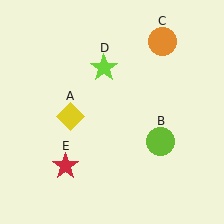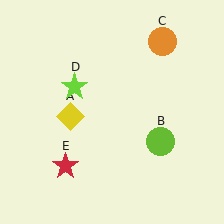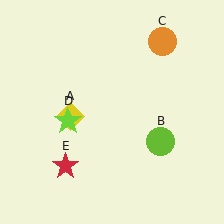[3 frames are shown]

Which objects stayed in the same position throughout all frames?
Yellow diamond (object A) and lime circle (object B) and orange circle (object C) and red star (object E) remained stationary.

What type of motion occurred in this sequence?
The lime star (object D) rotated counterclockwise around the center of the scene.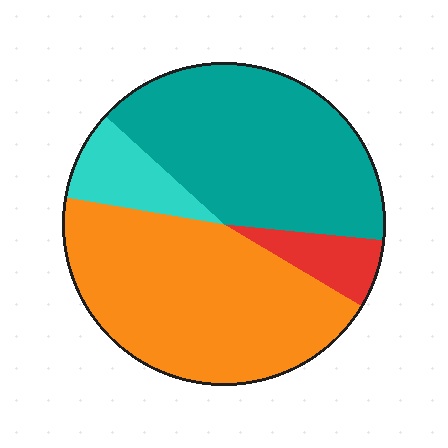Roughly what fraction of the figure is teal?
Teal takes up about two fifths (2/5) of the figure.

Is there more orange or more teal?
Orange.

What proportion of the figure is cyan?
Cyan takes up less than a quarter of the figure.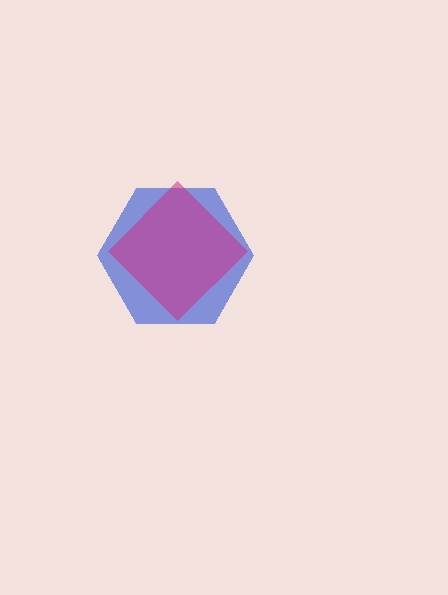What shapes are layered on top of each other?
The layered shapes are: a blue hexagon, a magenta diamond.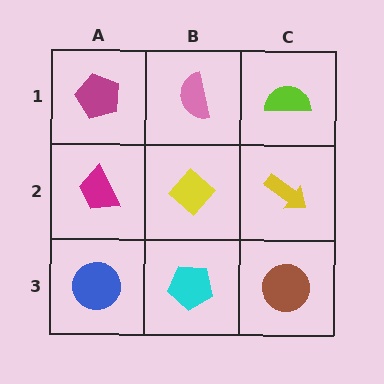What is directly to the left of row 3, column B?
A blue circle.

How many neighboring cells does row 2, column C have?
3.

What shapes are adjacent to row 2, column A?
A magenta pentagon (row 1, column A), a blue circle (row 3, column A), a yellow diamond (row 2, column B).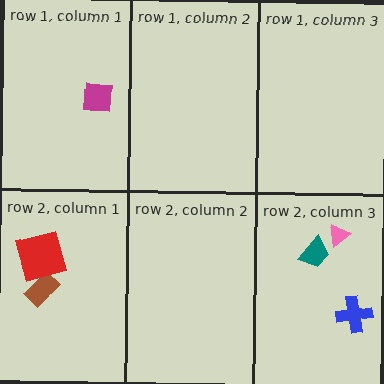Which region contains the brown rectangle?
The row 2, column 1 region.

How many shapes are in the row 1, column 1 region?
1.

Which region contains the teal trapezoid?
The row 2, column 3 region.